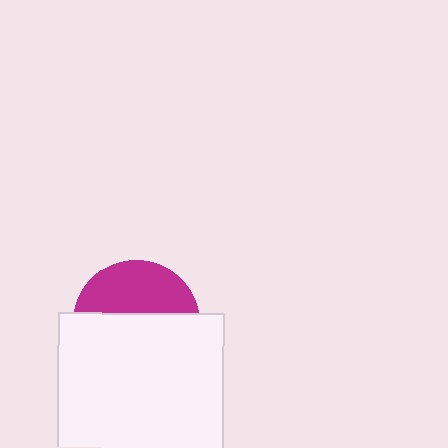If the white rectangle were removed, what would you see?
You would see the complete magenta circle.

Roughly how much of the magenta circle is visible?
A small part of it is visible (roughly 40%).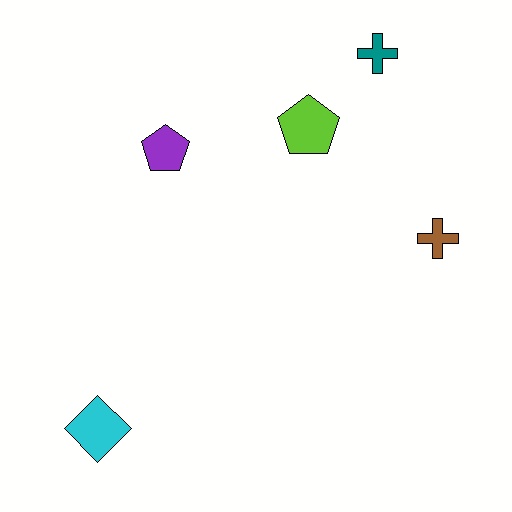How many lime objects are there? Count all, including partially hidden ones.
There is 1 lime object.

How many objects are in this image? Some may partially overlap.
There are 5 objects.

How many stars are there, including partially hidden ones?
There are no stars.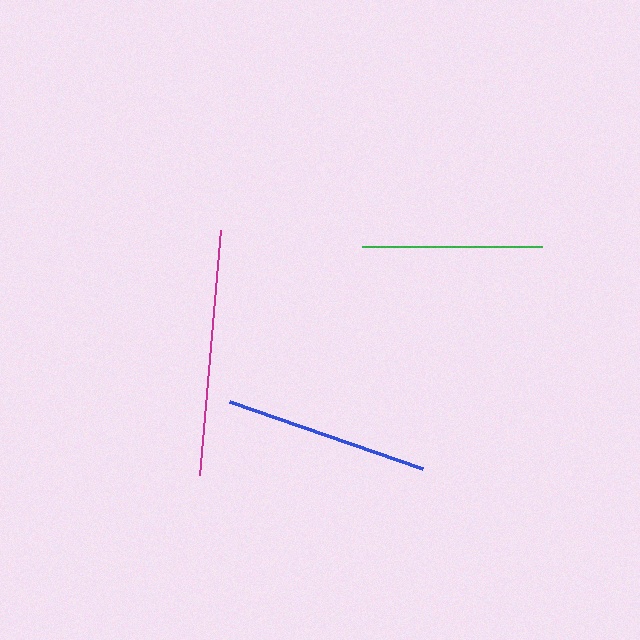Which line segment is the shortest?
The green line is the shortest at approximately 180 pixels.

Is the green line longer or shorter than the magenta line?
The magenta line is longer than the green line.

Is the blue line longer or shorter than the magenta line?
The magenta line is longer than the blue line.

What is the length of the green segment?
The green segment is approximately 180 pixels long.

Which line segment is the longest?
The magenta line is the longest at approximately 246 pixels.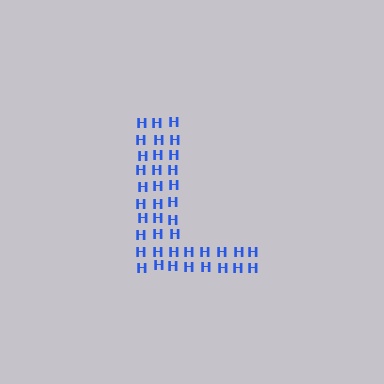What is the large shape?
The large shape is the letter L.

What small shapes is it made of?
It is made of small letter H's.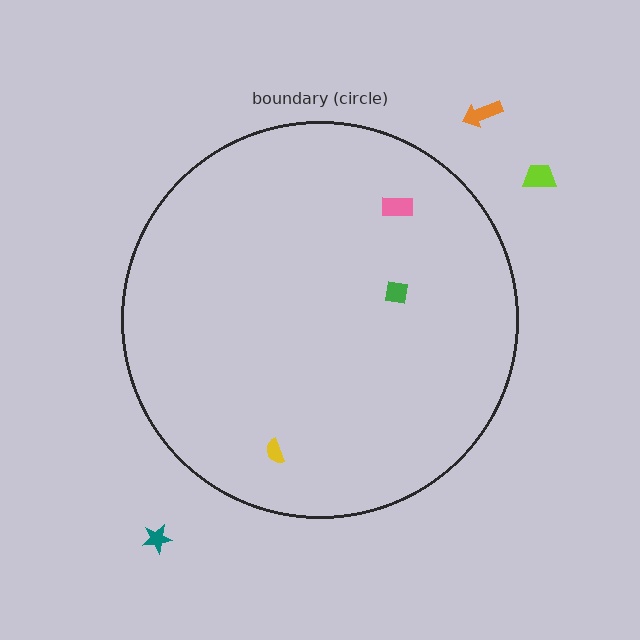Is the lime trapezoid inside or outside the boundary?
Outside.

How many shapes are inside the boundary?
3 inside, 3 outside.